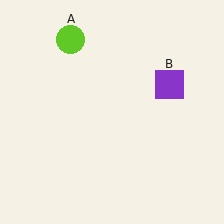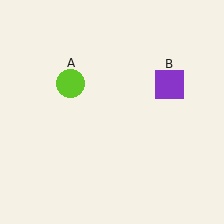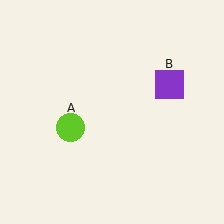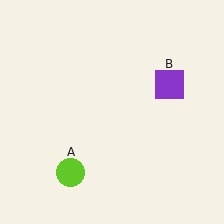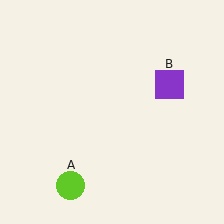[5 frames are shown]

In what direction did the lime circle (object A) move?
The lime circle (object A) moved down.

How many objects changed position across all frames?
1 object changed position: lime circle (object A).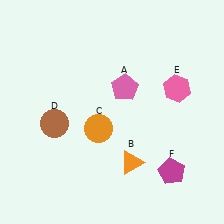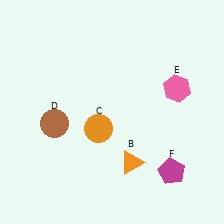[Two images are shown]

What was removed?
The pink pentagon (A) was removed in Image 2.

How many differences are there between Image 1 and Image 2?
There is 1 difference between the two images.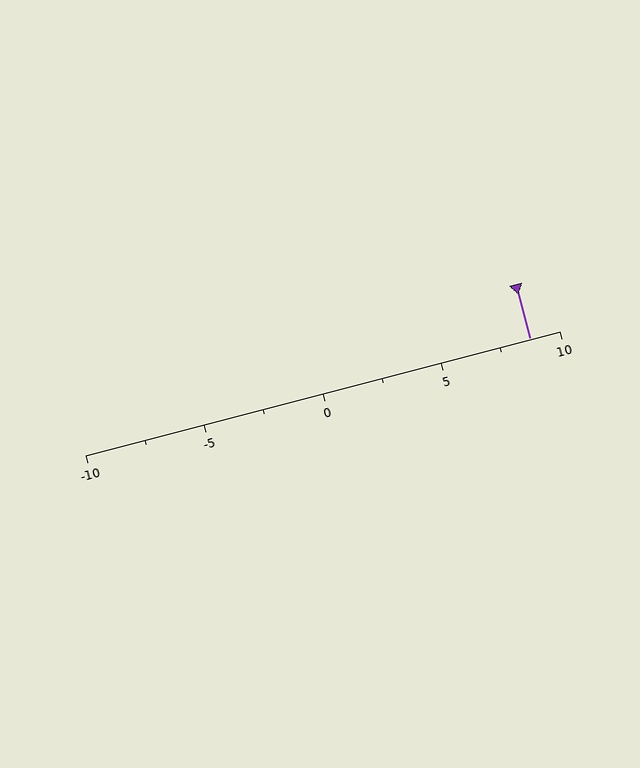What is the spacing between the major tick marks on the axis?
The major ticks are spaced 5 apart.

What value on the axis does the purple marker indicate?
The marker indicates approximately 8.8.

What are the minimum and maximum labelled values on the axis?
The axis runs from -10 to 10.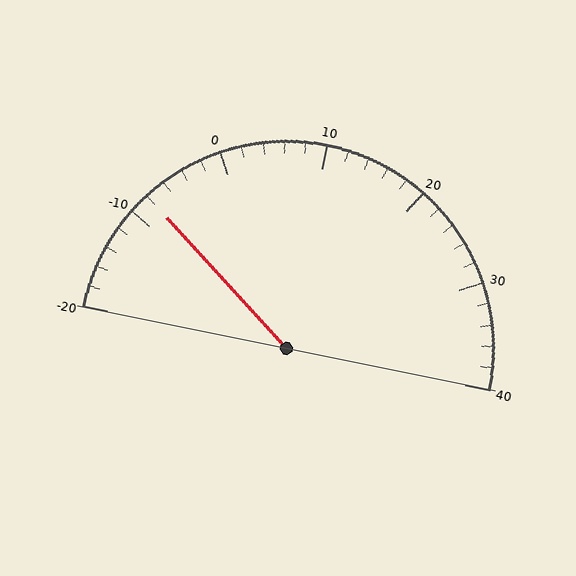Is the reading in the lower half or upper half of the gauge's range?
The reading is in the lower half of the range (-20 to 40).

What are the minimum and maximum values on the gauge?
The gauge ranges from -20 to 40.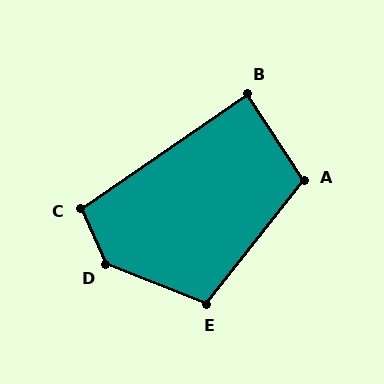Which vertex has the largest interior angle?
D, at approximately 135 degrees.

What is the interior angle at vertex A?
Approximately 109 degrees (obtuse).